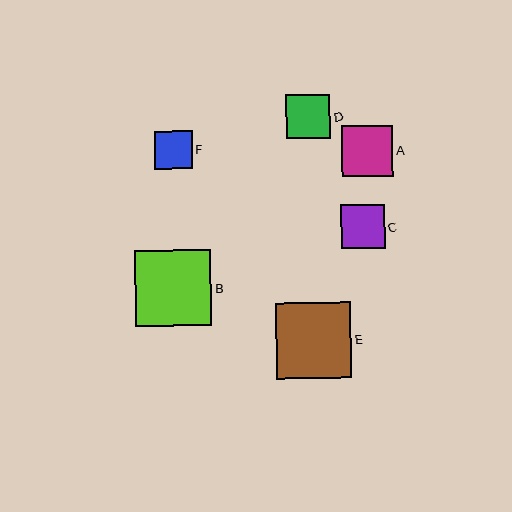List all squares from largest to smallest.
From largest to smallest: B, E, A, D, C, F.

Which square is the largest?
Square B is the largest with a size of approximately 76 pixels.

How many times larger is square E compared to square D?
Square E is approximately 1.7 times the size of square D.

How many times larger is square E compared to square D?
Square E is approximately 1.7 times the size of square D.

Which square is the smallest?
Square F is the smallest with a size of approximately 38 pixels.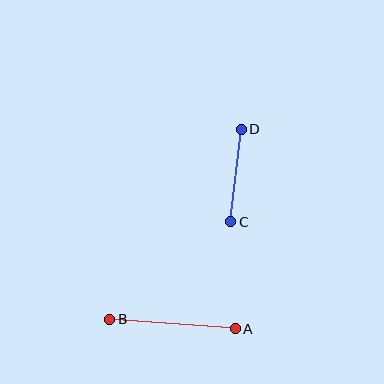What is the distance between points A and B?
The distance is approximately 126 pixels.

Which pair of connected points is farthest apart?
Points A and B are farthest apart.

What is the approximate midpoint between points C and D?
The midpoint is at approximately (236, 176) pixels.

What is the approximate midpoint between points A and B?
The midpoint is at approximately (173, 324) pixels.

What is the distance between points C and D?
The distance is approximately 93 pixels.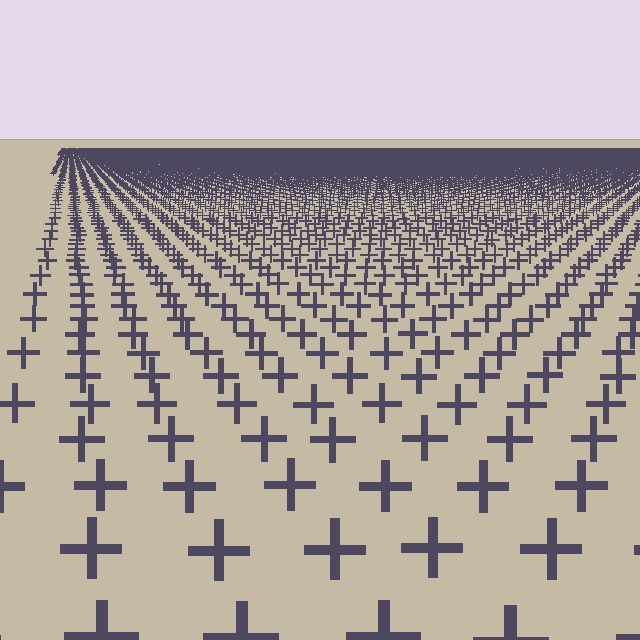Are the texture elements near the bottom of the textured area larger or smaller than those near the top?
Larger. Near the bottom, elements are closer to the viewer and appear at a bigger on-screen size.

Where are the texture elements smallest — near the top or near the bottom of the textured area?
Near the top.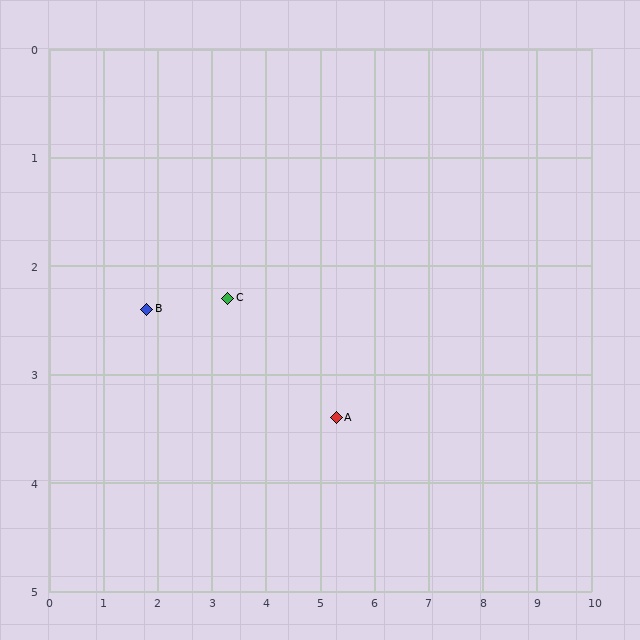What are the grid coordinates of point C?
Point C is at approximately (3.3, 2.3).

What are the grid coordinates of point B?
Point B is at approximately (1.8, 2.4).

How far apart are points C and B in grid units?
Points C and B are about 1.5 grid units apart.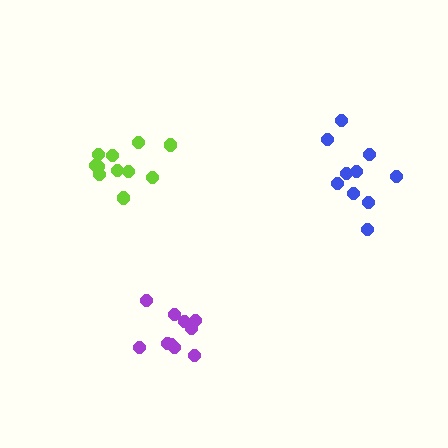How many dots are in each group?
Group 1: 10 dots, Group 2: 11 dots, Group 3: 10 dots (31 total).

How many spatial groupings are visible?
There are 3 spatial groupings.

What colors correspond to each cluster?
The clusters are colored: purple, lime, blue.